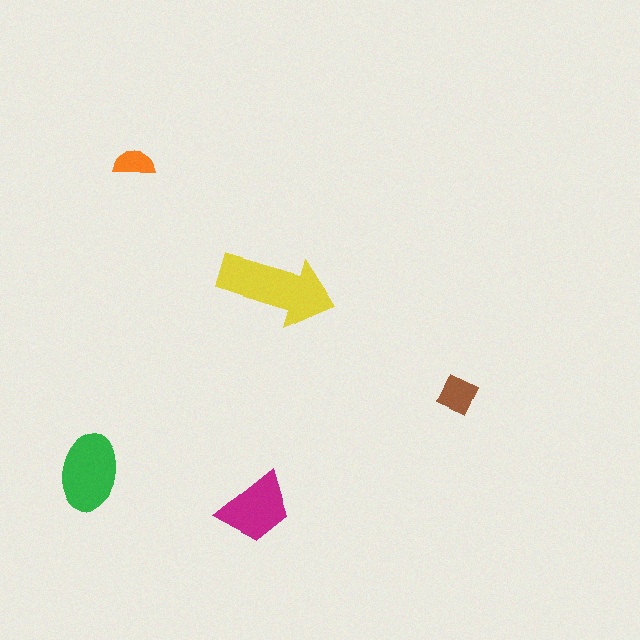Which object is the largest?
The yellow arrow.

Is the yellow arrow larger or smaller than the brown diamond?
Larger.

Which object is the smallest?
The orange semicircle.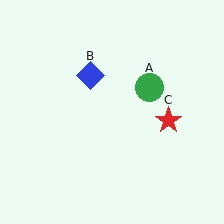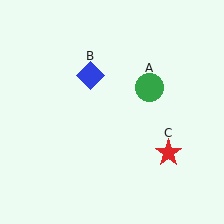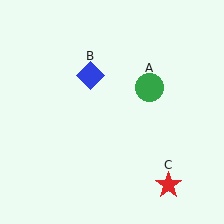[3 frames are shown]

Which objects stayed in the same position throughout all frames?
Green circle (object A) and blue diamond (object B) remained stationary.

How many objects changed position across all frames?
1 object changed position: red star (object C).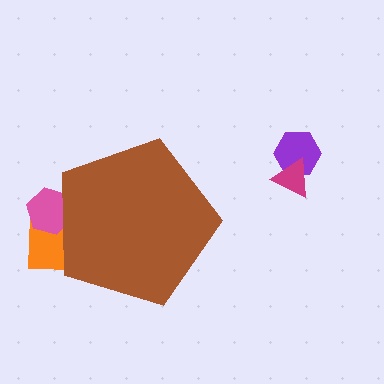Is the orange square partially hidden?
Yes, the orange square is partially hidden behind the brown pentagon.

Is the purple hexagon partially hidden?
No, the purple hexagon is fully visible.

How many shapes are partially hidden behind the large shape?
2 shapes are partially hidden.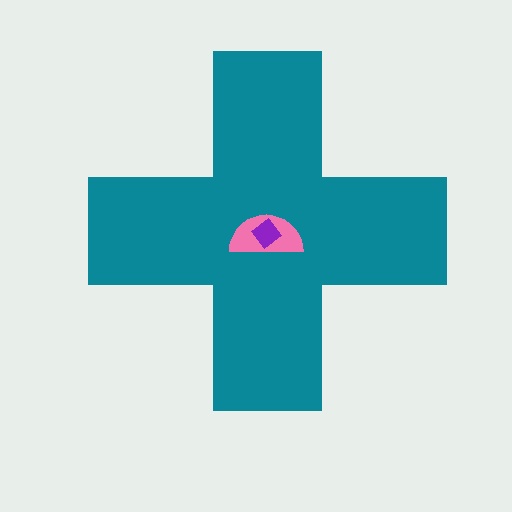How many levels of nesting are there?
3.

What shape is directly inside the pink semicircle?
The purple diamond.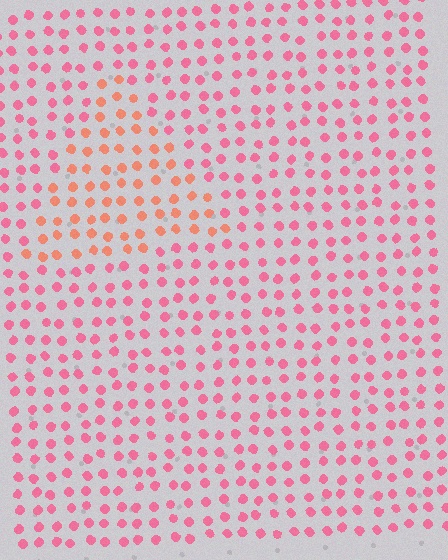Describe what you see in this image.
The image is filled with small pink elements in a uniform arrangement. A triangle-shaped region is visible where the elements are tinted to a slightly different hue, forming a subtle color boundary.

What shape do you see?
I see a triangle.